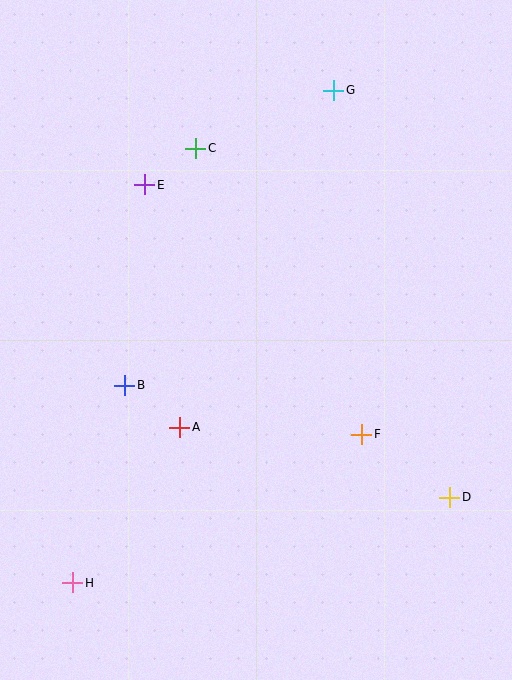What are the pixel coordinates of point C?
Point C is at (196, 148).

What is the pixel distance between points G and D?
The distance between G and D is 424 pixels.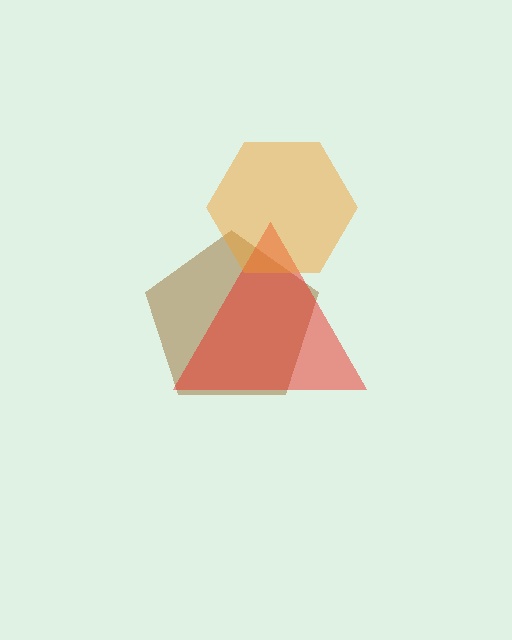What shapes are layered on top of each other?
The layered shapes are: a brown pentagon, a red triangle, an orange hexagon.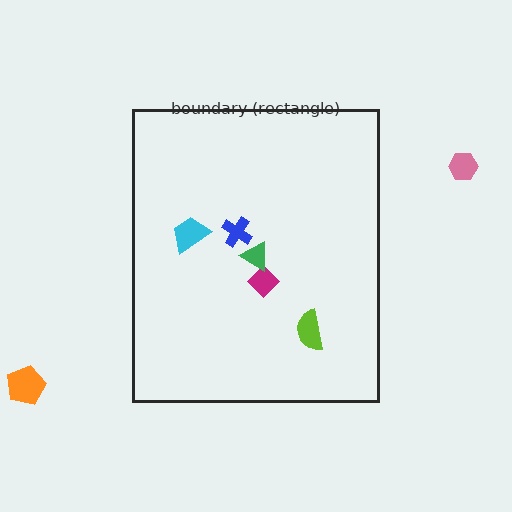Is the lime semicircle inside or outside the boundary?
Inside.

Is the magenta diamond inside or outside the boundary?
Inside.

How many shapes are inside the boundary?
5 inside, 2 outside.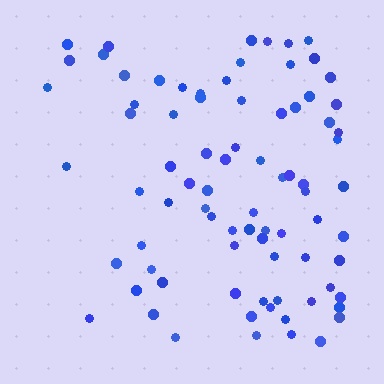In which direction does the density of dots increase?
From left to right, with the right side densest.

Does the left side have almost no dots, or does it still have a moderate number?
Still a moderate number, just noticeably fewer than the right.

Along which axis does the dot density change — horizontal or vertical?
Horizontal.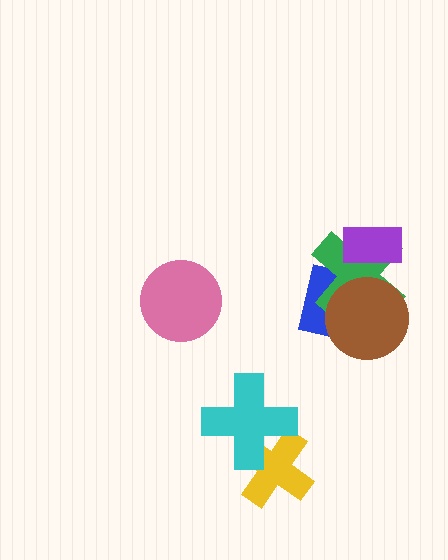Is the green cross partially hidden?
Yes, it is partially covered by another shape.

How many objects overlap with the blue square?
2 objects overlap with the blue square.